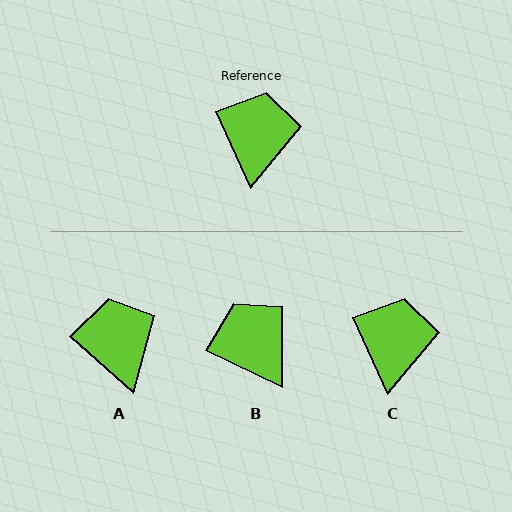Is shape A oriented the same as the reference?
No, it is off by about 24 degrees.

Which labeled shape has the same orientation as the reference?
C.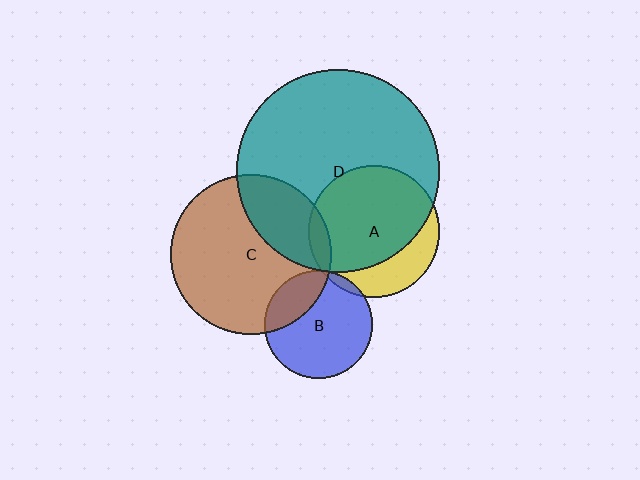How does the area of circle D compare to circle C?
Approximately 1.6 times.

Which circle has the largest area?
Circle D (teal).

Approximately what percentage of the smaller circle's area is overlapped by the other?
Approximately 10%.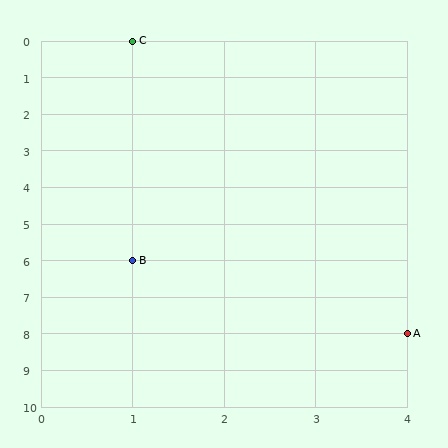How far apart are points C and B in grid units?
Points C and B are 6 rows apart.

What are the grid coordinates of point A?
Point A is at grid coordinates (4, 8).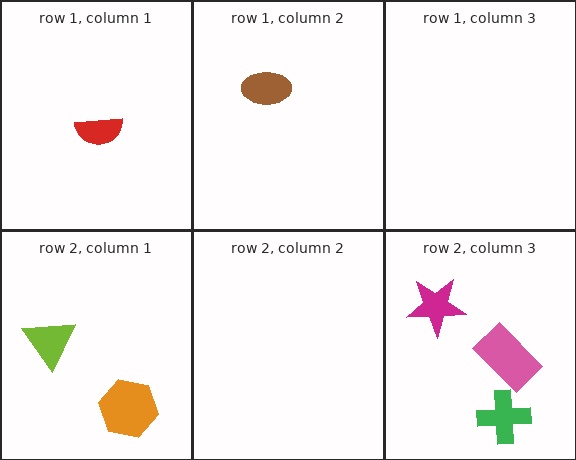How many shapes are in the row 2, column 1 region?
2.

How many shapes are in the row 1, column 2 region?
1.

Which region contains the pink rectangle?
The row 2, column 3 region.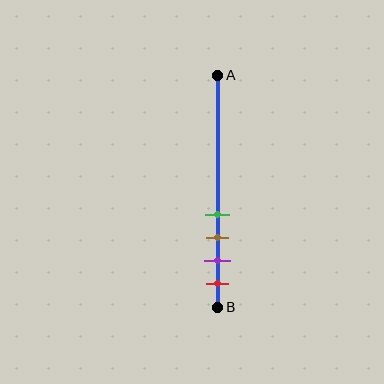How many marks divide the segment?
There are 4 marks dividing the segment.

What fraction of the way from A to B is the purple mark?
The purple mark is approximately 80% (0.8) of the way from A to B.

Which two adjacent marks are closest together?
The green and brown marks are the closest adjacent pair.